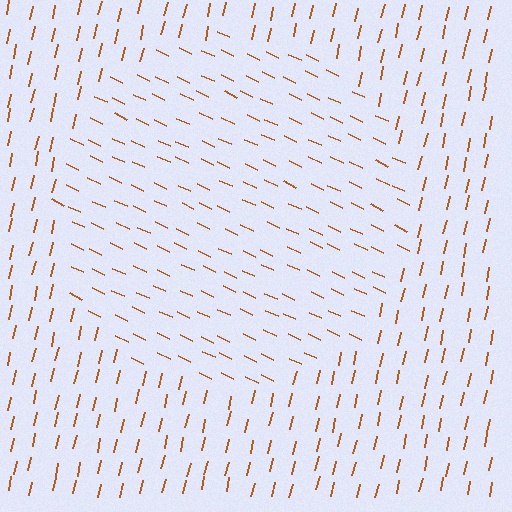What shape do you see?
I see a circle.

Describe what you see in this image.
The image is filled with small brown line segments. A circle region in the image has lines oriented differently from the surrounding lines, creating a visible texture boundary.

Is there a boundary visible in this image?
Yes, there is a texture boundary formed by a change in line orientation.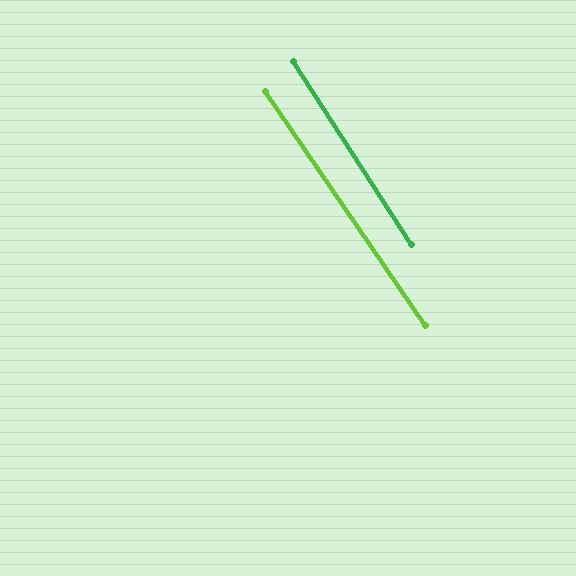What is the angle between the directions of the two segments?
Approximately 1 degree.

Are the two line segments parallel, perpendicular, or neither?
Parallel — their directions differ by only 1.3°.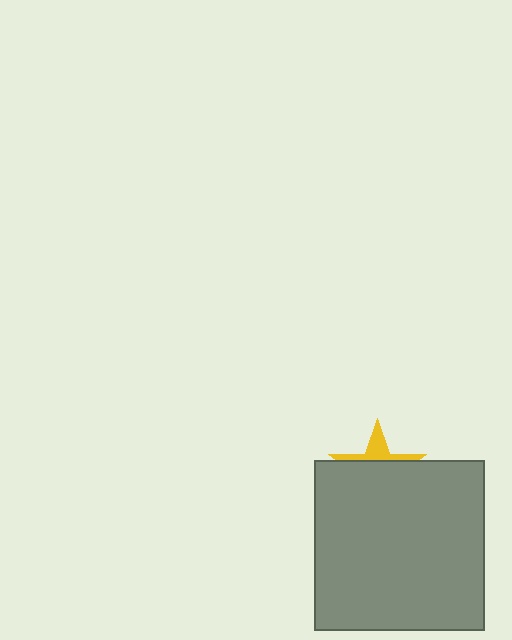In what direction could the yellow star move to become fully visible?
The yellow star could move up. That would shift it out from behind the gray square entirely.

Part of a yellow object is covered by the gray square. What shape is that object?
It is a star.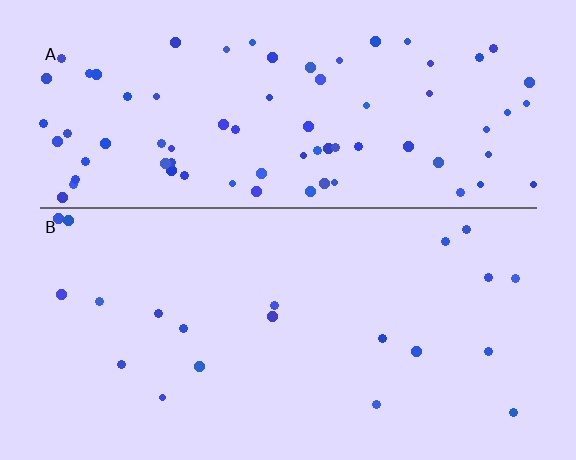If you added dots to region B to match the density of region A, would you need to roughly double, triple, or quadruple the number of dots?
Approximately quadruple.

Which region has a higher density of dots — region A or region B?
A (the top).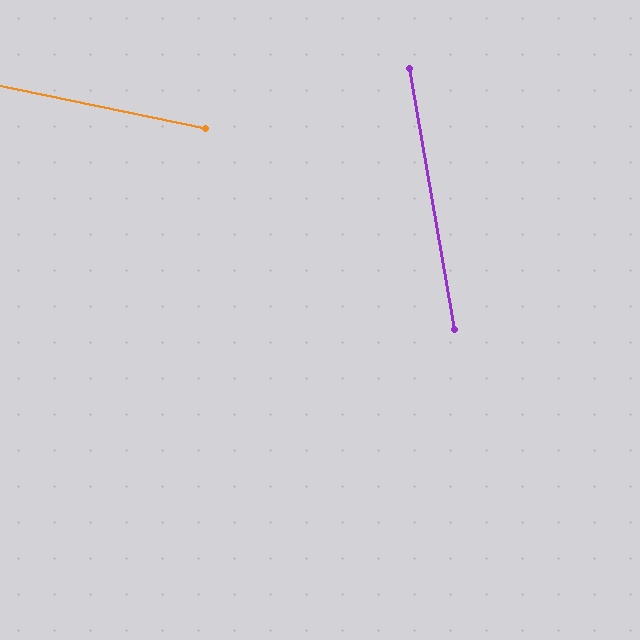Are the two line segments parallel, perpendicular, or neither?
Neither parallel nor perpendicular — they differ by about 69°.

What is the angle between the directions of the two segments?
Approximately 69 degrees.